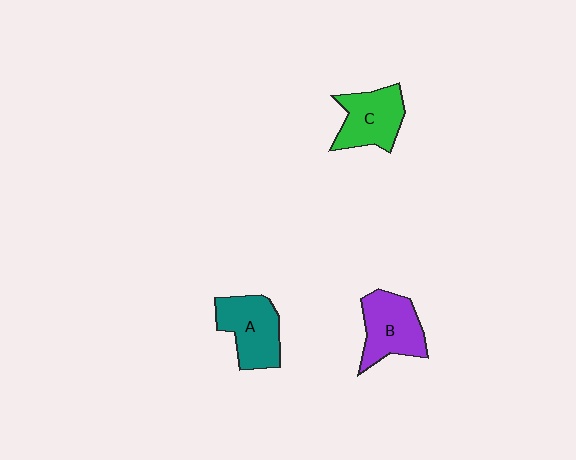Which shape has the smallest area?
Shape C (green).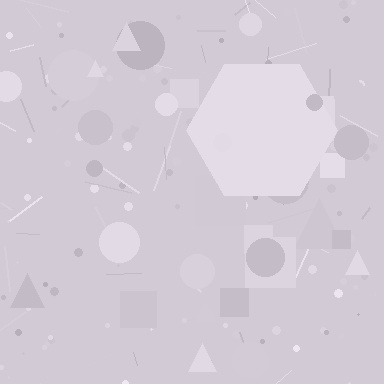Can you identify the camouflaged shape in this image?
The camouflaged shape is a hexagon.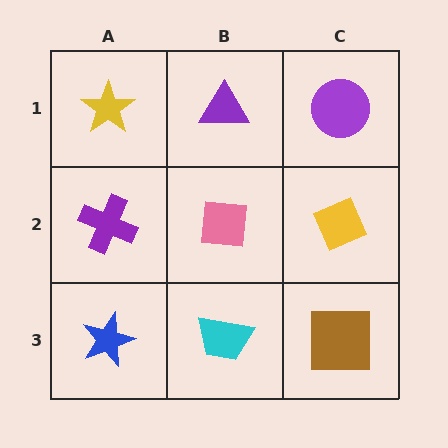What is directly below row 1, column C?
A yellow diamond.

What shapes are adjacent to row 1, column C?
A yellow diamond (row 2, column C), a purple triangle (row 1, column B).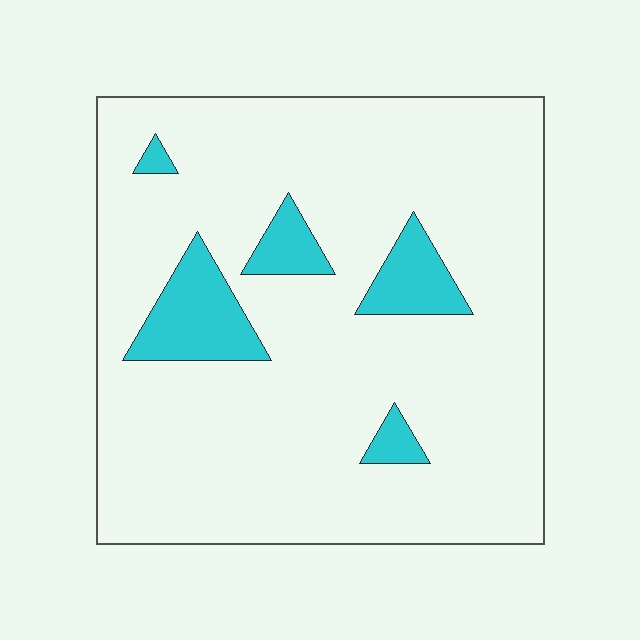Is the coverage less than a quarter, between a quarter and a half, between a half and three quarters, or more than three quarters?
Less than a quarter.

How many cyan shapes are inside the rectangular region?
5.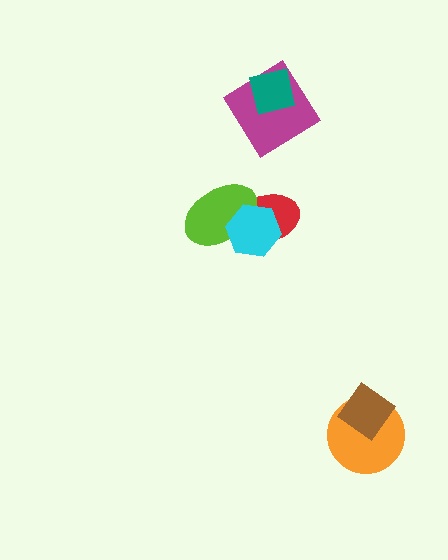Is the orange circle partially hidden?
Yes, it is partially covered by another shape.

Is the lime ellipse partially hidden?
Yes, it is partially covered by another shape.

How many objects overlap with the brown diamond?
1 object overlaps with the brown diamond.